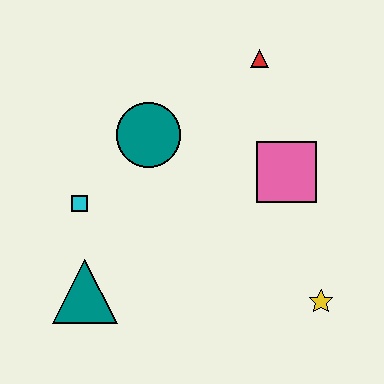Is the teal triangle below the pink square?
Yes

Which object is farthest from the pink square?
The teal triangle is farthest from the pink square.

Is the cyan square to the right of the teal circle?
No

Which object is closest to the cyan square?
The teal triangle is closest to the cyan square.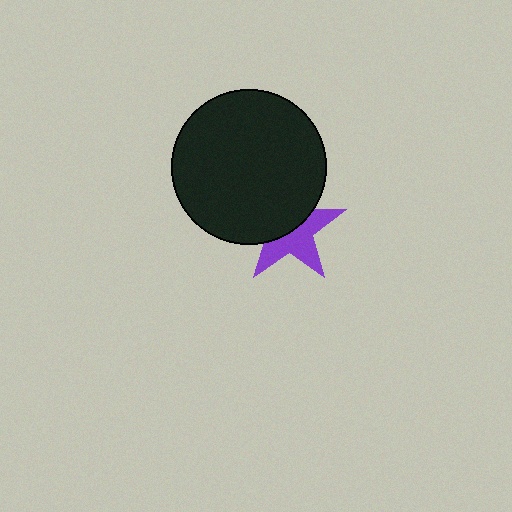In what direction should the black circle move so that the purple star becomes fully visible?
The black circle should move up. That is the shortest direction to clear the overlap and leave the purple star fully visible.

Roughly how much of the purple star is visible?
About half of it is visible (roughly 51%).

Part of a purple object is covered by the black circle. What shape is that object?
It is a star.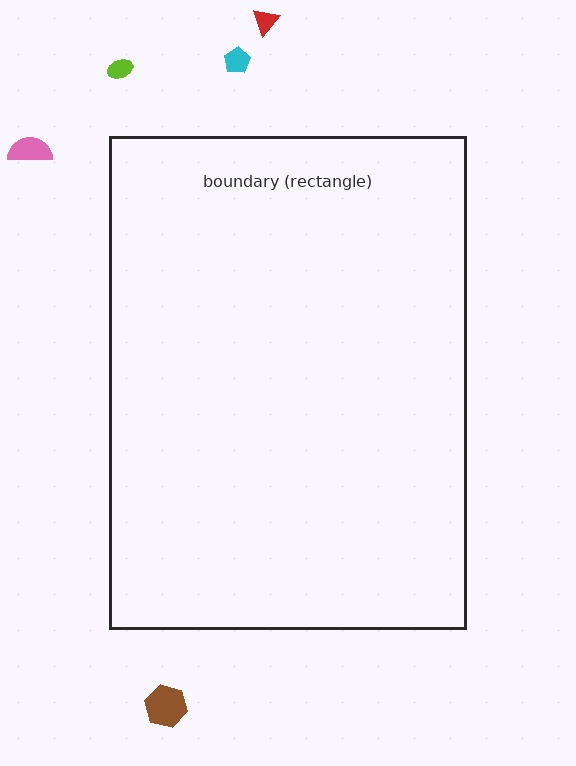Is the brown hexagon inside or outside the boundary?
Outside.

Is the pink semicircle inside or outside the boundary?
Outside.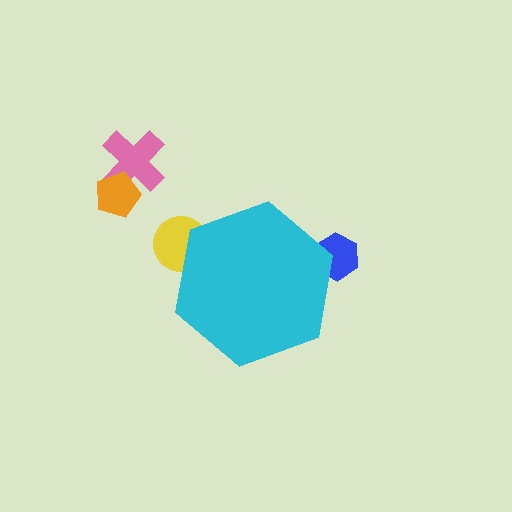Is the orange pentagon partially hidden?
No, the orange pentagon is fully visible.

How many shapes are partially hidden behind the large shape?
2 shapes are partially hidden.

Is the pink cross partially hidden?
No, the pink cross is fully visible.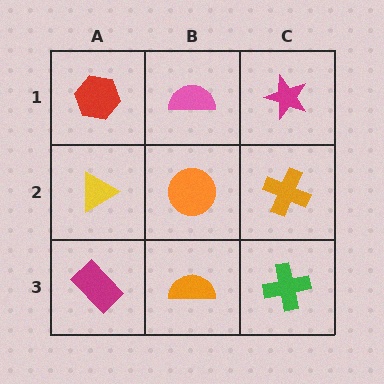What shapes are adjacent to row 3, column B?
An orange circle (row 2, column B), a magenta rectangle (row 3, column A), a green cross (row 3, column C).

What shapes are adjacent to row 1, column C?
An orange cross (row 2, column C), a pink semicircle (row 1, column B).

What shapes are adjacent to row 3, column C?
An orange cross (row 2, column C), an orange semicircle (row 3, column B).